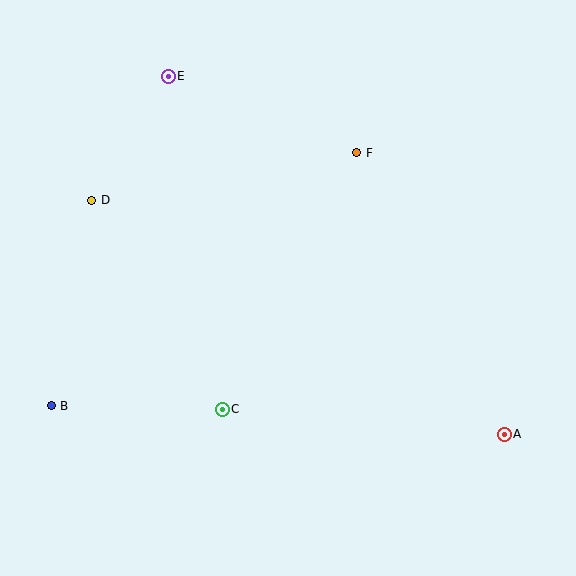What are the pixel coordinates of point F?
Point F is at (357, 153).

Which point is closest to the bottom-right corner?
Point A is closest to the bottom-right corner.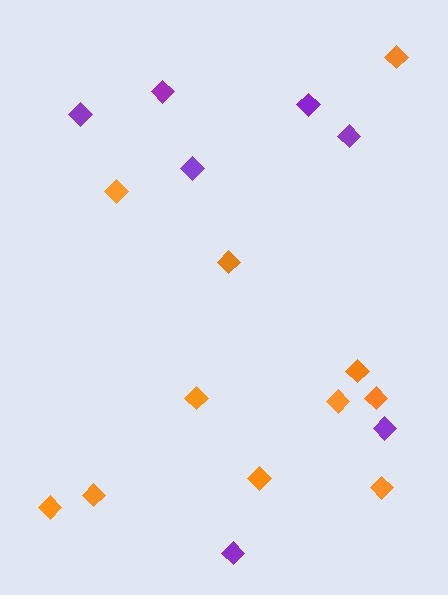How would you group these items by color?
There are 2 groups: one group of orange diamonds (11) and one group of purple diamonds (7).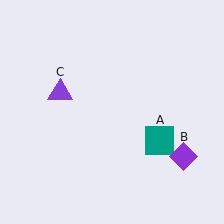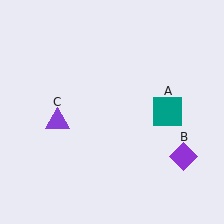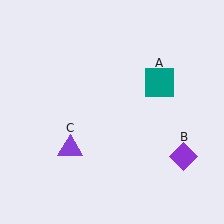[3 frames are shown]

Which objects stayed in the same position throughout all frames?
Purple diamond (object B) remained stationary.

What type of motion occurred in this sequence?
The teal square (object A), purple triangle (object C) rotated counterclockwise around the center of the scene.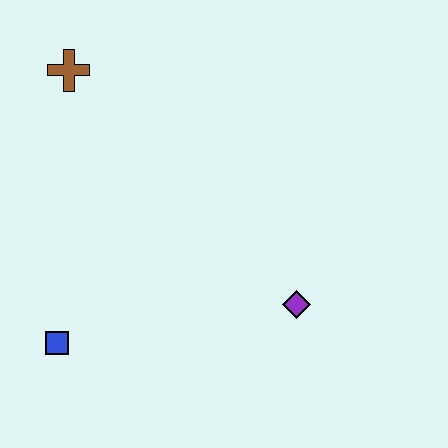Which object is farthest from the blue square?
The brown cross is farthest from the blue square.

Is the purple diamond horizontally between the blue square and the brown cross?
No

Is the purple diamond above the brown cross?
No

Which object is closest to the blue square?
The purple diamond is closest to the blue square.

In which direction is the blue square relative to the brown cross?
The blue square is below the brown cross.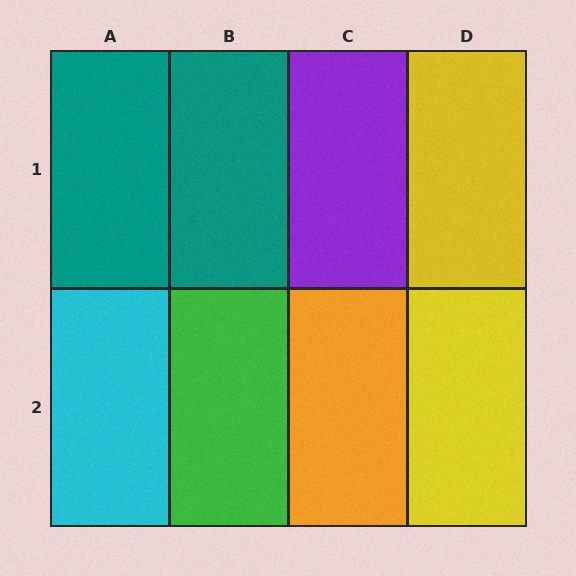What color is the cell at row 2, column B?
Green.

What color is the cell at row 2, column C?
Orange.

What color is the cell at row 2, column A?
Cyan.